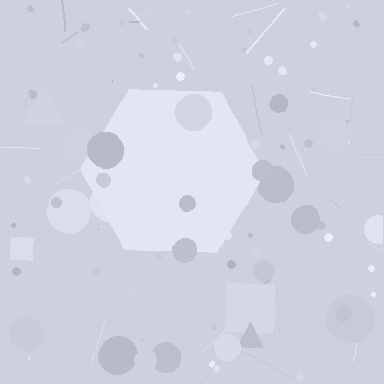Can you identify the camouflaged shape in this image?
The camouflaged shape is a hexagon.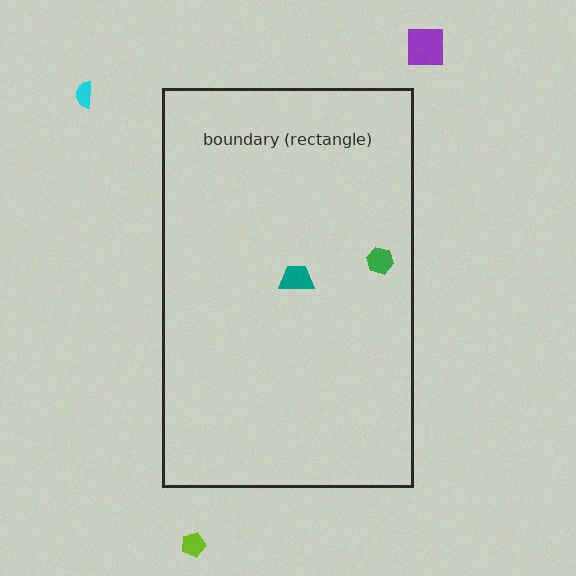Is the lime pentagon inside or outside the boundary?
Outside.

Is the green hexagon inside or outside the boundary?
Inside.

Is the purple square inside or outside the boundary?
Outside.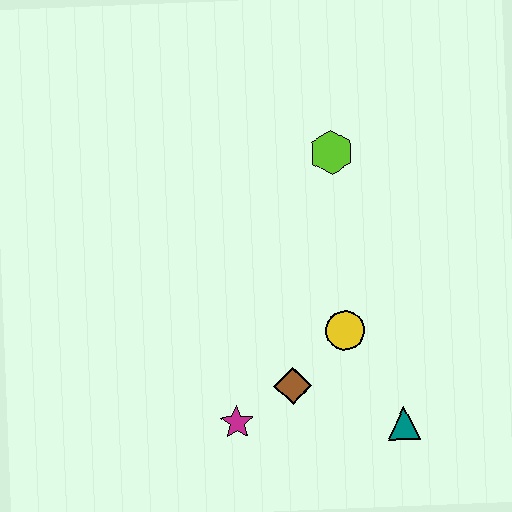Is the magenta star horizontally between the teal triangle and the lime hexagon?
No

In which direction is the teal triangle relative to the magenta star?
The teal triangle is to the right of the magenta star.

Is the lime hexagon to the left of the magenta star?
No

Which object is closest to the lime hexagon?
The yellow circle is closest to the lime hexagon.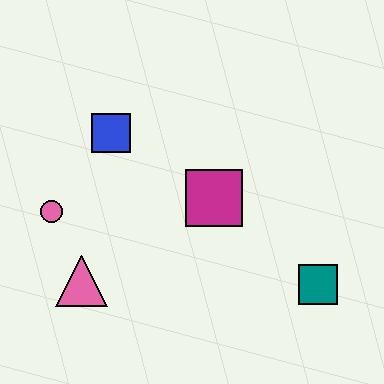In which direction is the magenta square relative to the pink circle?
The magenta square is to the right of the pink circle.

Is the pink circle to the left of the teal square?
Yes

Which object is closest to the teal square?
The magenta square is closest to the teal square.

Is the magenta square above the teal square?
Yes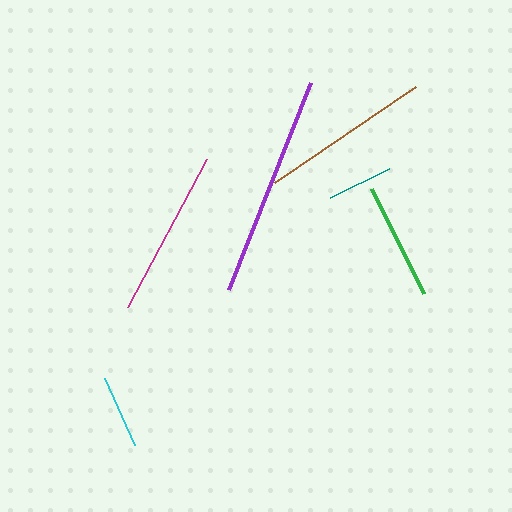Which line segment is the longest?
The purple line is the longest at approximately 222 pixels.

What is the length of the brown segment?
The brown segment is approximately 170 pixels long.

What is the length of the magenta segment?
The magenta segment is approximately 168 pixels long.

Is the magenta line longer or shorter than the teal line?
The magenta line is longer than the teal line.